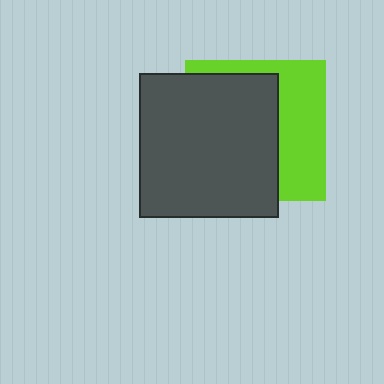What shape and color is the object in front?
The object in front is a dark gray rectangle.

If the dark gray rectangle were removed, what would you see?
You would see the complete lime square.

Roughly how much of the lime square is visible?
A small part of it is visible (roughly 39%).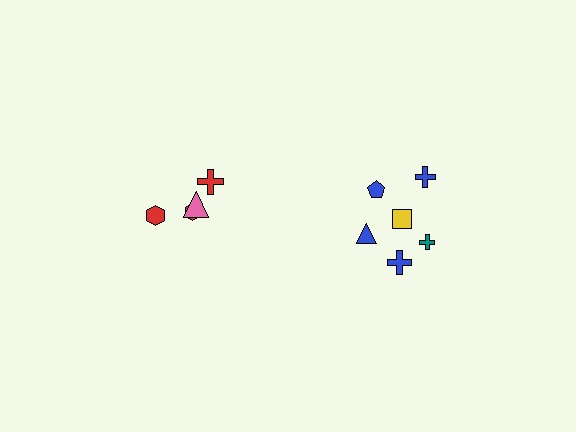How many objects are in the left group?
There are 4 objects.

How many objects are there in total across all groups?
There are 10 objects.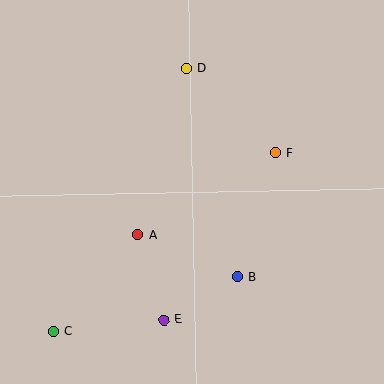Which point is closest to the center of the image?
Point A at (138, 235) is closest to the center.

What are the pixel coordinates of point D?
Point D is at (186, 68).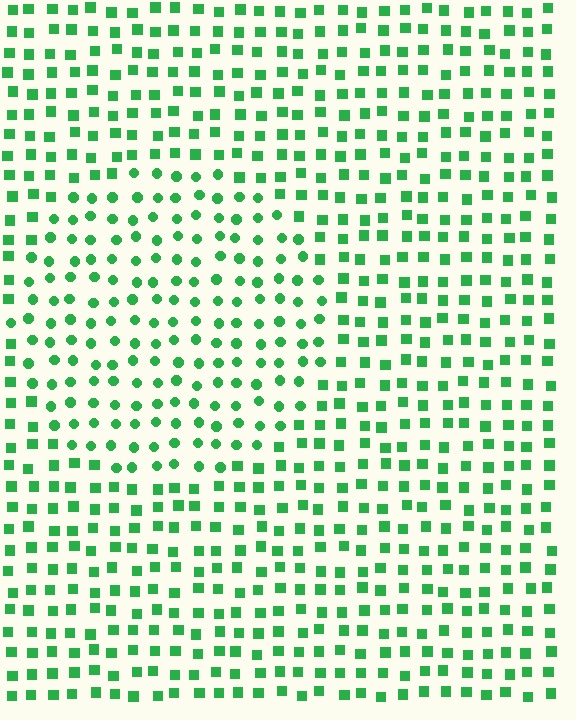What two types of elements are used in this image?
The image uses circles inside the circle region and squares outside it.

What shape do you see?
I see a circle.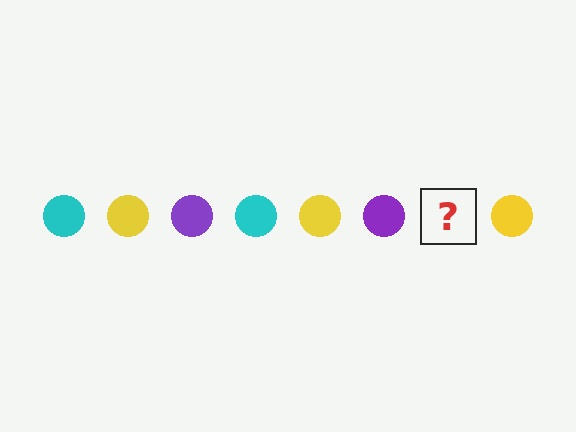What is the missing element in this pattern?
The missing element is a cyan circle.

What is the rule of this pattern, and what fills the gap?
The rule is that the pattern cycles through cyan, yellow, purple circles. The gap should be filled with a cyan circle.